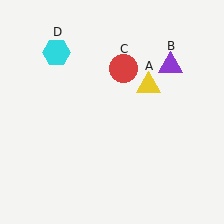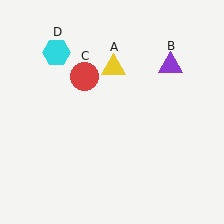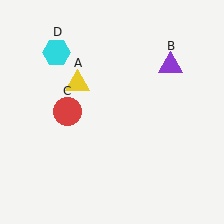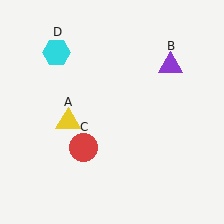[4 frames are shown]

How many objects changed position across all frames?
2 objects changed position: yellow triangle (object A), red circle (object C).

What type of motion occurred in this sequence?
The yellow triangle (object A), red circle (object C) rotated counterclockwise around the center of the scene.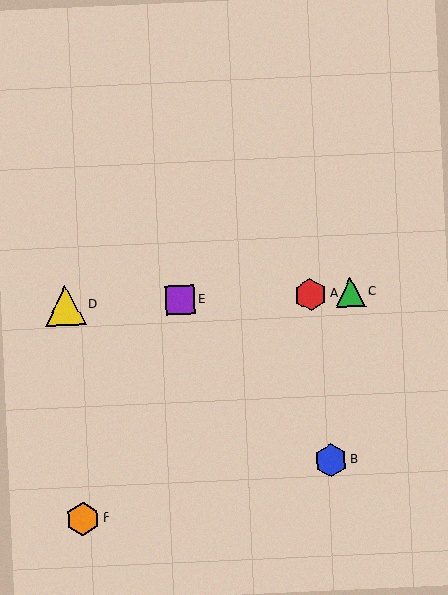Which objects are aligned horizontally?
Objects A, C, D, E are aligned horizontally.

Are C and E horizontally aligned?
Yes, both are at y≈293.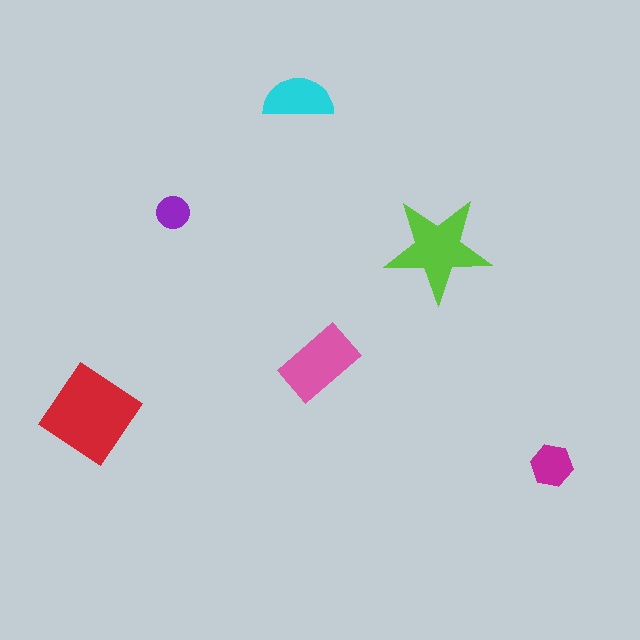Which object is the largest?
The red diamond.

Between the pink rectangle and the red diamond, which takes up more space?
The red diamond.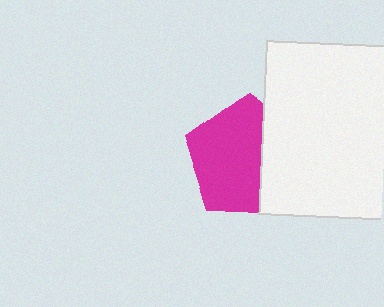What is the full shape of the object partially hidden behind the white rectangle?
The partially hidden object is a magenta pentagon.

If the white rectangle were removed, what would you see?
You would see the complete magenta pentagon.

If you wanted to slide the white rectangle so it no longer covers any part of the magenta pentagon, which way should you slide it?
Slide it right — that is the most direct way to separate the two shapes.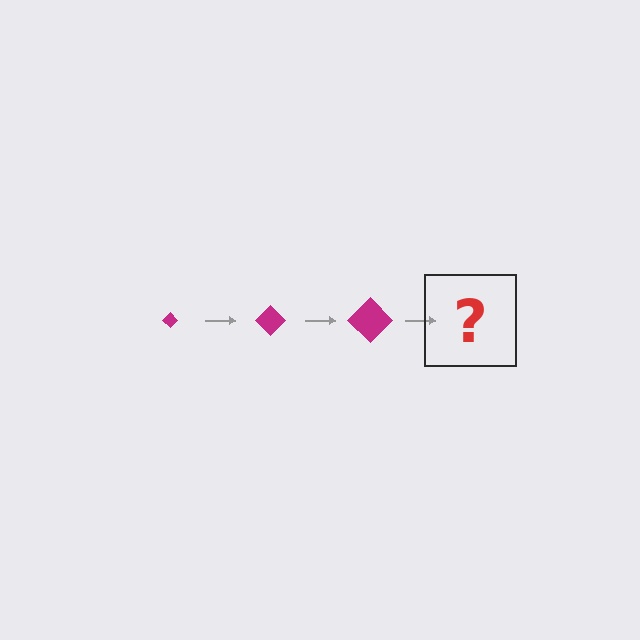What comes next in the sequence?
The next element should be a magenta diamond, larger than the previous one.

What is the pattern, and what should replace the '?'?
The pattern is that the diamond gets progressively larger each step. The '?' should be a magenta diamond, larger than the previous one.